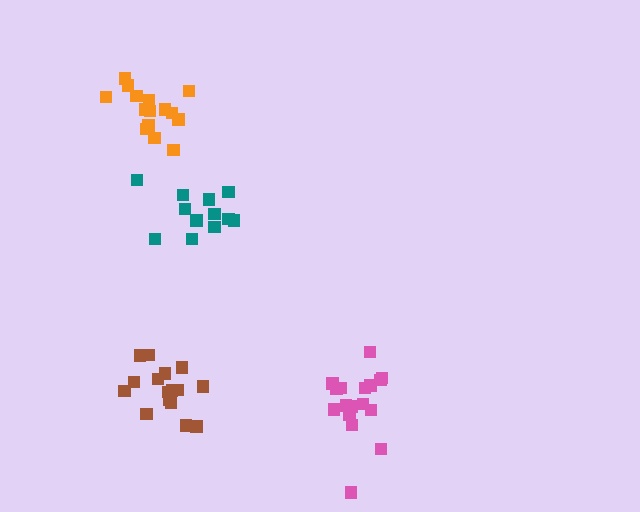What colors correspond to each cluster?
The clusters are colored: pink, teal, brown, orange.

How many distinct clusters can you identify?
There are 4 distinct clusters.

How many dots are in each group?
Group 1: 17 dots, Group 2: 12 dots, Group 3: 16 dots, Group 4: 16 dots (61 total).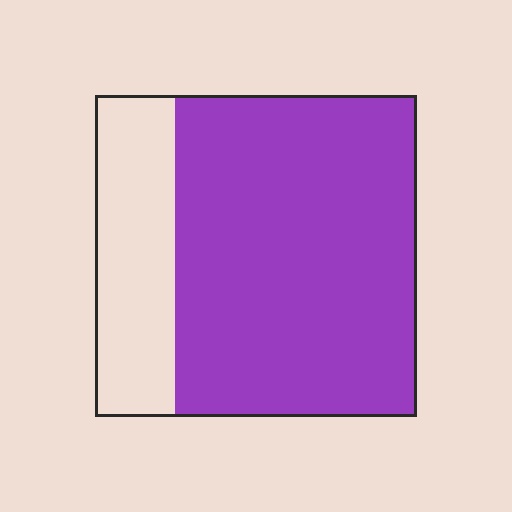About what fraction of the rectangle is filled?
About three quarters (3/4).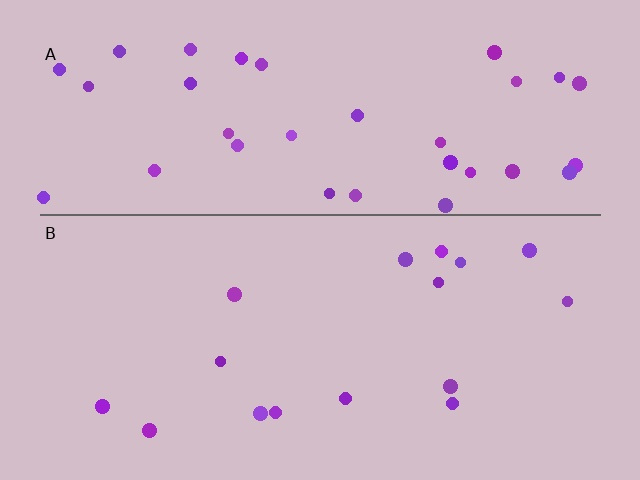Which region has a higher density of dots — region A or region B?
A (the top).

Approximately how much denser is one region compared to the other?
Approximately 2.3× — region A over region B.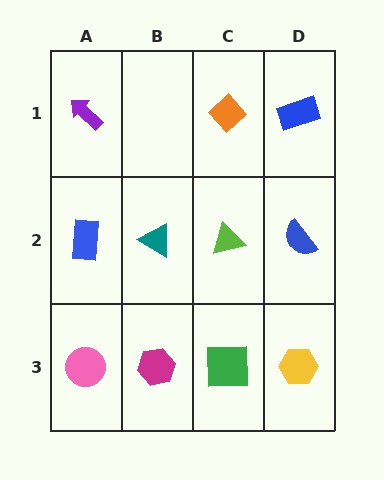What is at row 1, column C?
An orange diamond.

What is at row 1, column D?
A blue rectangle.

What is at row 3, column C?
A green square.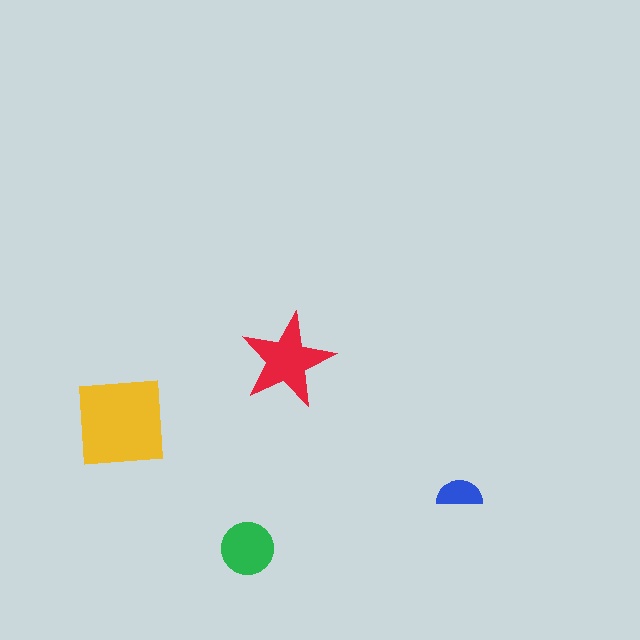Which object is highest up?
The red star is topmost.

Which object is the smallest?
The blue semicircle.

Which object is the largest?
The yellow square.